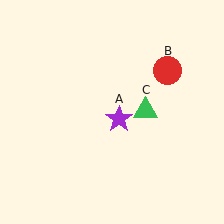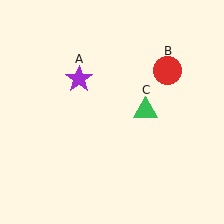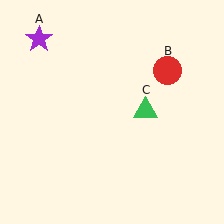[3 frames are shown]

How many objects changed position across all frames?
1 object changed position: purple star (object A).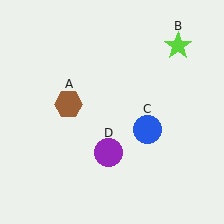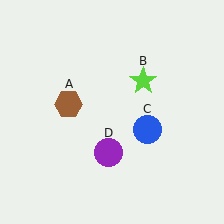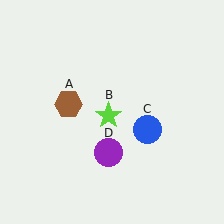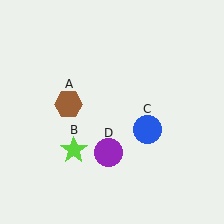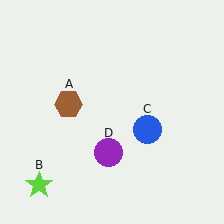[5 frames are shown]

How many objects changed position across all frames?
1 object changed position: lime star (object B).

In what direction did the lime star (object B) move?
The lime star (object B) moved down and to the left.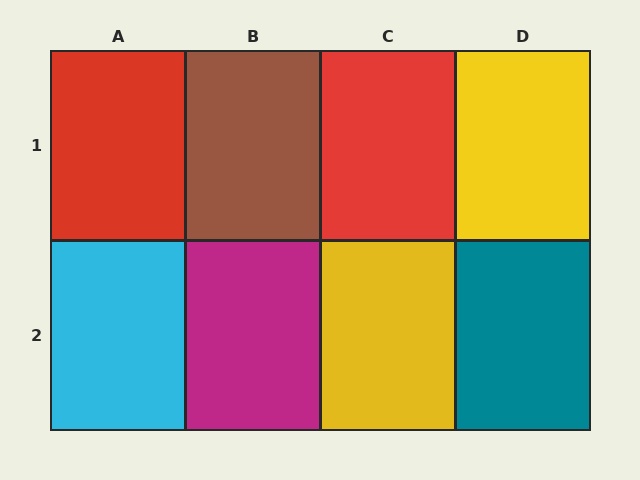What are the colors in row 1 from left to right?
Red, brown, red, yellow.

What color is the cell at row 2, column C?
Yellow.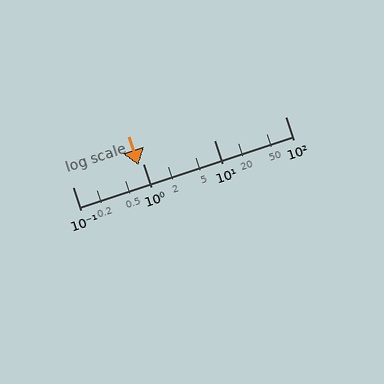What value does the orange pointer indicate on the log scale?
The pointer indicates approximately 0.86.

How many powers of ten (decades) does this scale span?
The scale spans 3 decades, from 0.1 to 100.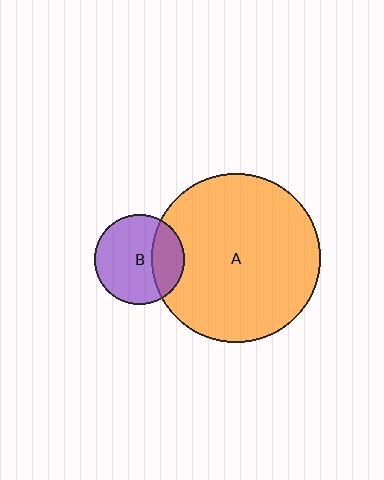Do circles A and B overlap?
Yes.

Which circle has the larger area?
Circle A (orange).